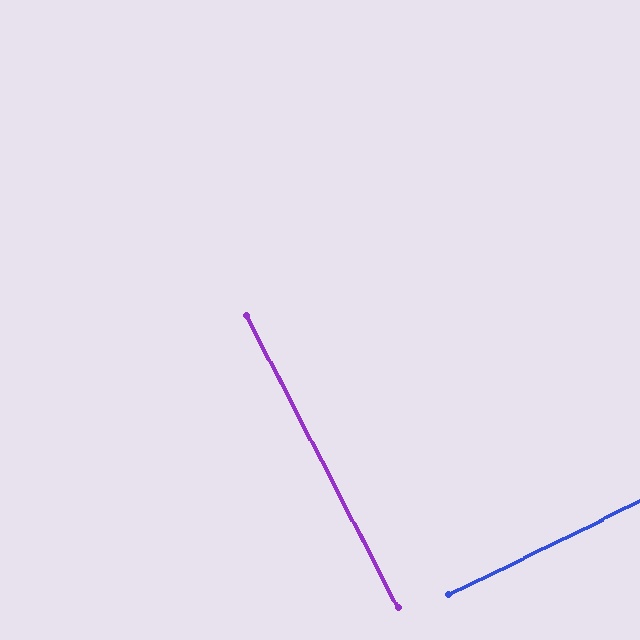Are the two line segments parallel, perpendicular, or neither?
Perpendicular — they meet at approximately 89°.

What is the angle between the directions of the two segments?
Approximately 89 degrees.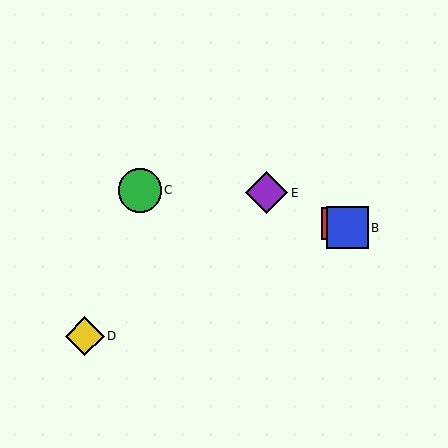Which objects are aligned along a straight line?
Objects A, B, E are aligned along a straight line.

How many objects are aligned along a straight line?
3 objects (A, B, E) are aligned along a straight line.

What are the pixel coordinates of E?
Object E is at (267, 193).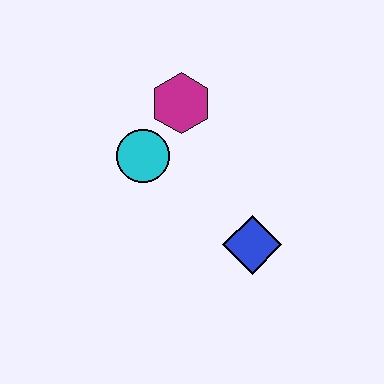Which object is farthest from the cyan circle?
The blue diamond is farthest from the cyan circle.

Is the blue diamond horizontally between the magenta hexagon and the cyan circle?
No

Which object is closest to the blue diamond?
The cyan circle is closest to the blue diamond.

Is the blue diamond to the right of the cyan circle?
Yes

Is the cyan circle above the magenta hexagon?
No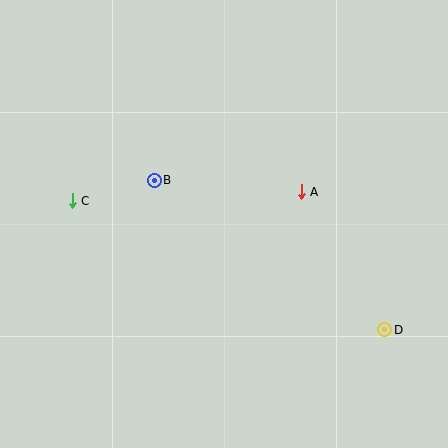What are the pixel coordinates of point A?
Point A is at (301, 192).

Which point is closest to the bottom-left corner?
Point C is closest to the bottom-left corner.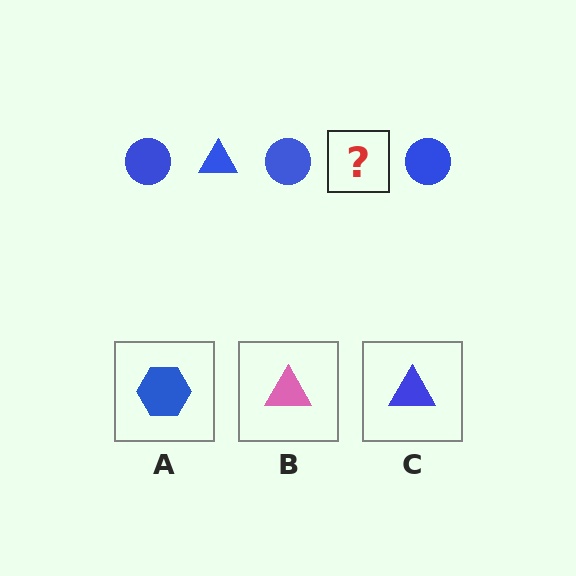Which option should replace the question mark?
Option C.